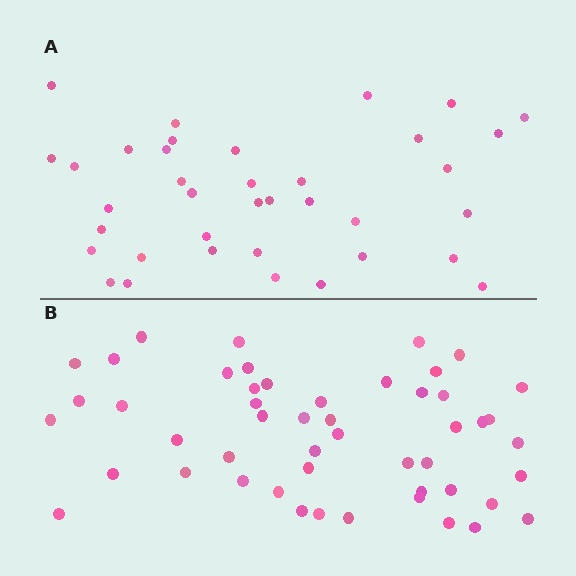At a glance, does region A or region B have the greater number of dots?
Region B (the bottom region) has more dots.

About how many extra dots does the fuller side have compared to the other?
Region B has approximately 15 more dots than region A.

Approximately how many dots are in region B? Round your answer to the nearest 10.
About 50 dots.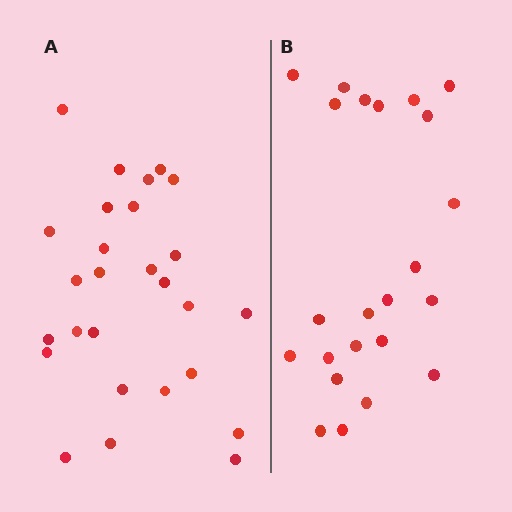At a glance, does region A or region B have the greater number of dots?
Region A (the left region) has more dots.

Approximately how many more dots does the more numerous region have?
Region A has about 4 more dots than region B.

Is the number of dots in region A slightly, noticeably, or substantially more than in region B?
Region A has only slightly more — the two regions are fairly close. The ratio is roughly 1.2 to 1.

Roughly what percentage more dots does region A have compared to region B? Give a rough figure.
About 15% more.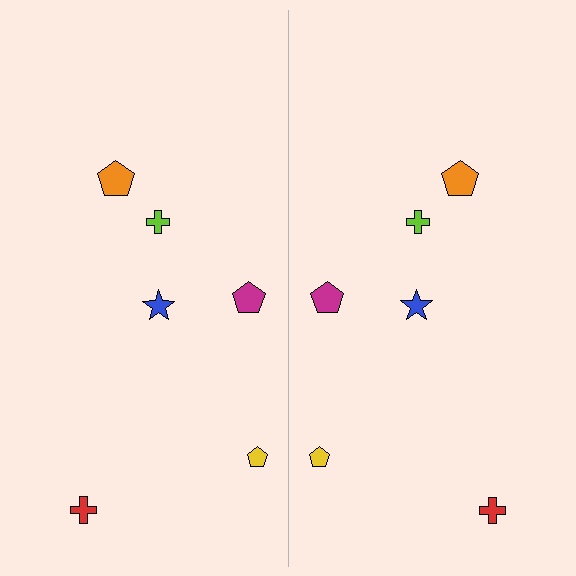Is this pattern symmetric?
Yes, this pattern has bilateral (reflection) symmetry.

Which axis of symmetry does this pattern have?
The pattern has a vertical axis of symmetry running through the center of the image.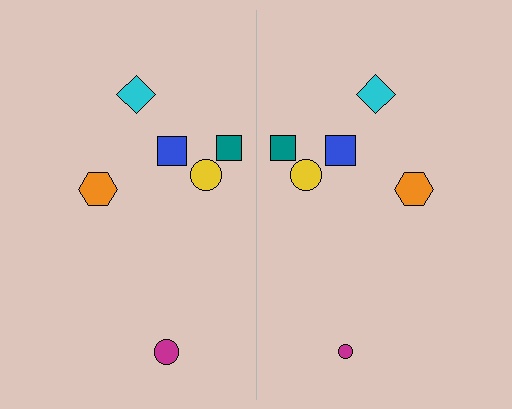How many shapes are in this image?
There are 12 shapes in this image.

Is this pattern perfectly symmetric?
No, the pattern is not perfectly symmetric. The magenta circle on the right side has a different size than its mirror counterpart.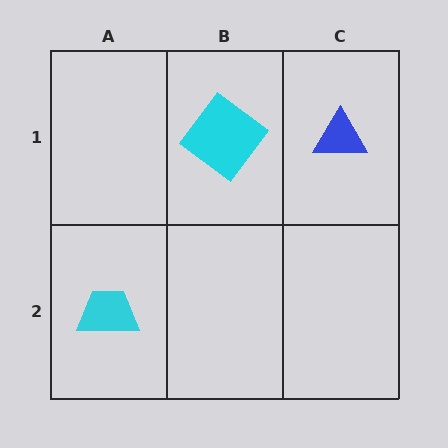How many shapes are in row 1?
2 shapes.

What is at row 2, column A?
A cyan trapezoid.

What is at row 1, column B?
A cyan diamond.